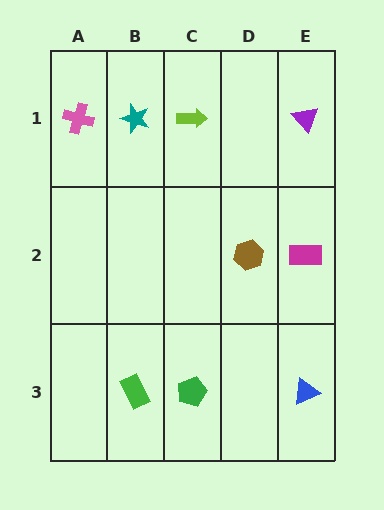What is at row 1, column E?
A purple triangle.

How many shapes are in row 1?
4 shapes.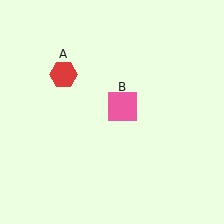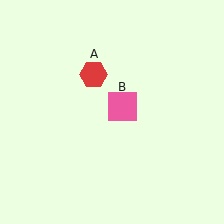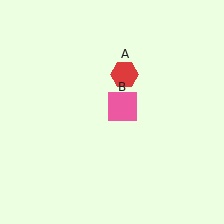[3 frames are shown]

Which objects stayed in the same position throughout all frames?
Pink square (object B) remained stationary.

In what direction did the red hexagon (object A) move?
The red hexagon (object A) moved right.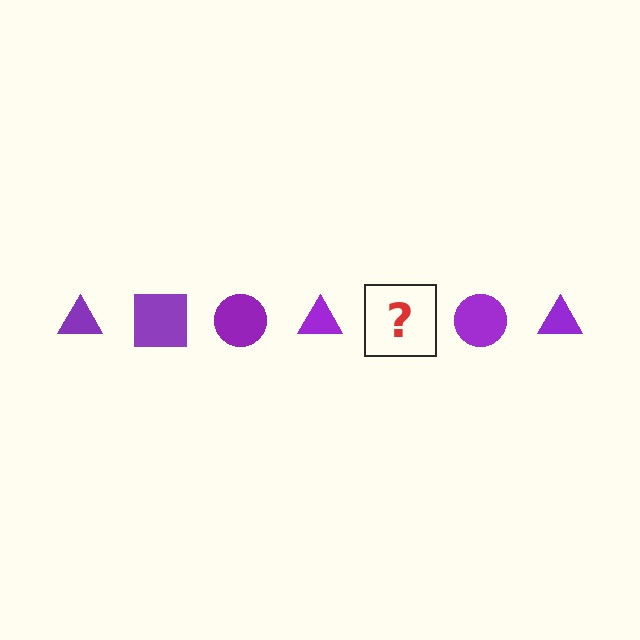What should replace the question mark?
The question mark should be replaced with a purple square.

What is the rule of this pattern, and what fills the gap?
The rule is that the pattern cycles through triangle, square, circle shapes in purple. The gap should be filled with a purple square.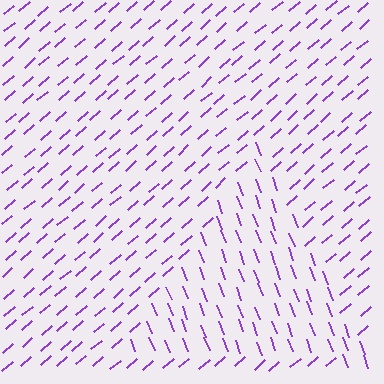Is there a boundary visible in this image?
Yes, there is a texture boundary formed by a change in line orientation.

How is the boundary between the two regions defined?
The boundary is defined purely by a change in line orientation (approximately 70 degrees difference). All lines are the same color and thickness.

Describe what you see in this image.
The image is filled with small purple line segments. A triangle region in the image has lines oriented differently from the surrounding lines, creating a visible texture boundary.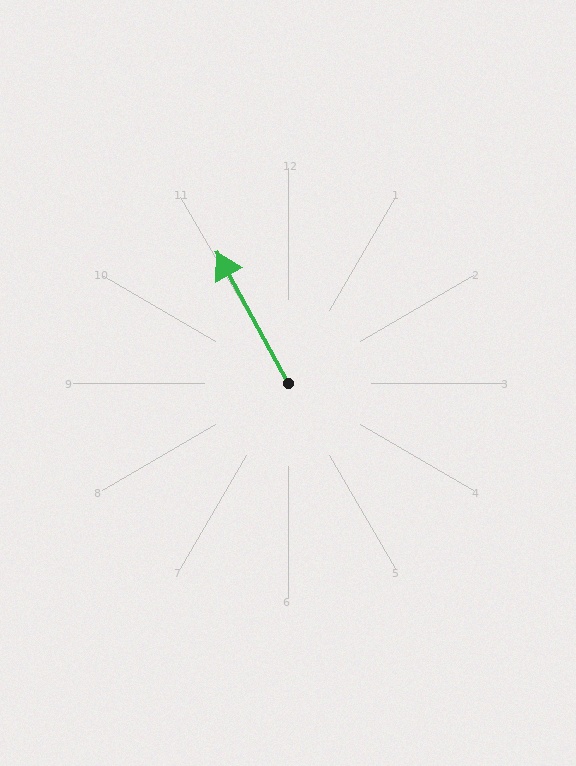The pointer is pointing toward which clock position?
Roughly 11 o'clock.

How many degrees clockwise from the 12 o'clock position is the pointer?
Approximately 331 degrees.